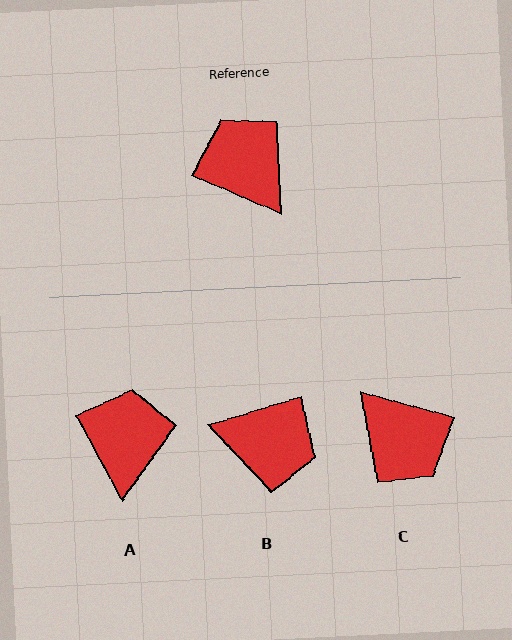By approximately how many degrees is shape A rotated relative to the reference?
Approximately 38 degrees clockwise.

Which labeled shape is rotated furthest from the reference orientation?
C, about 172 degrees away.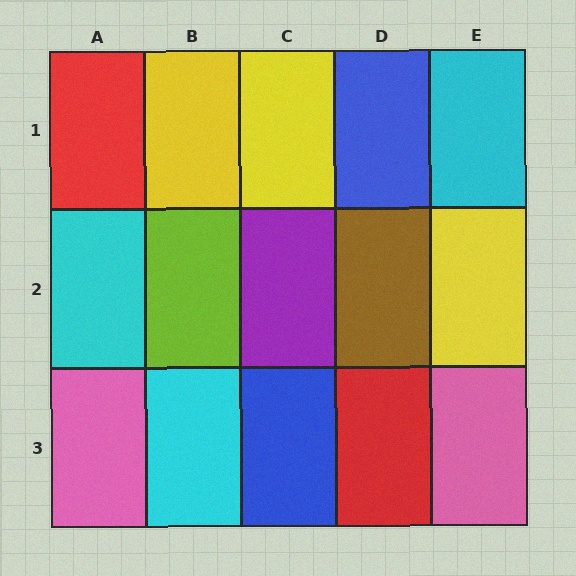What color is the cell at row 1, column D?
Blue.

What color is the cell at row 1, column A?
Red.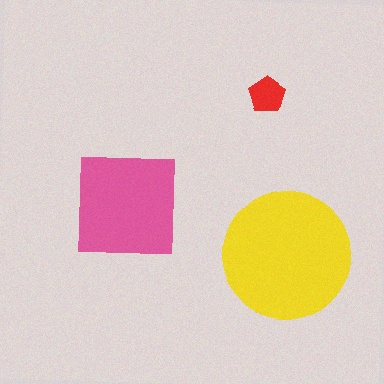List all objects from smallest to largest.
The red pentagon, the pink square, the yellow circle.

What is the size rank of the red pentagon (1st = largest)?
3rd.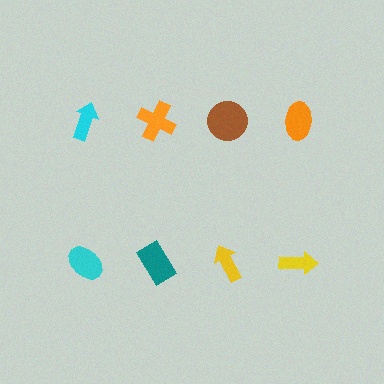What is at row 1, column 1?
A cyan arrow.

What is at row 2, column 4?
A yellow arrow.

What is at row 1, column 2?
An orange cross.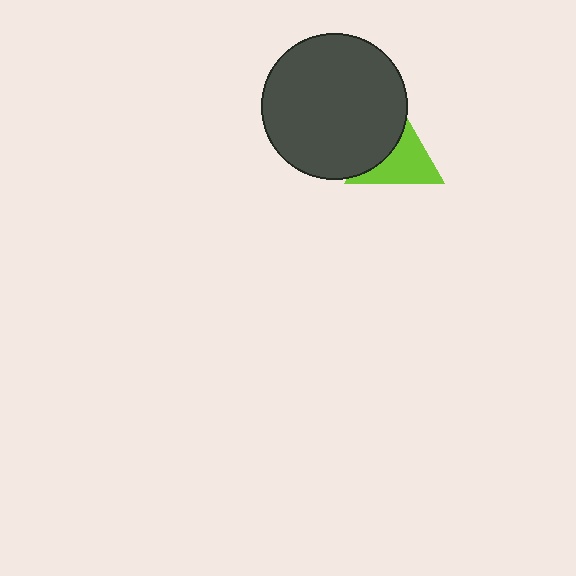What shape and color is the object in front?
The object in front is a dark gray circle.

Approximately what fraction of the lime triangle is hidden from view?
Roughly 42% of the lime triangle is hidden behind the dark gray circle.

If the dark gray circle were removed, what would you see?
You would see the complete lime triangle.